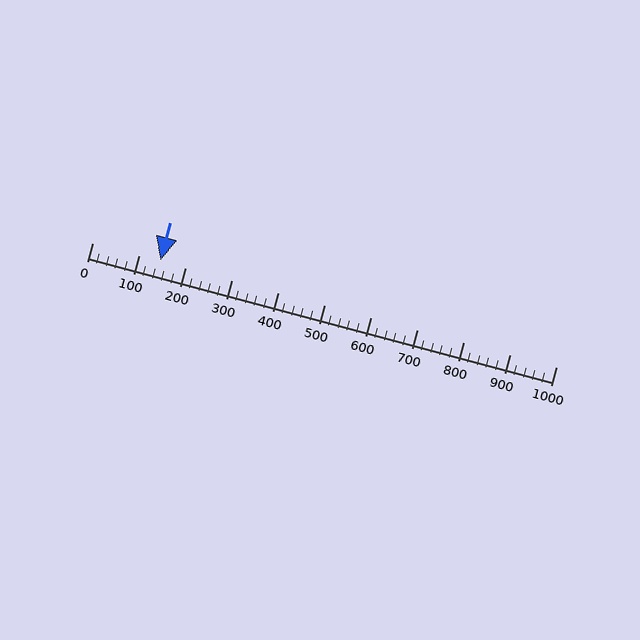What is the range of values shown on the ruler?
The ruler shows values from 0 to 1000.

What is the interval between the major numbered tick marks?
The major tick marks are spaced 100 units apart.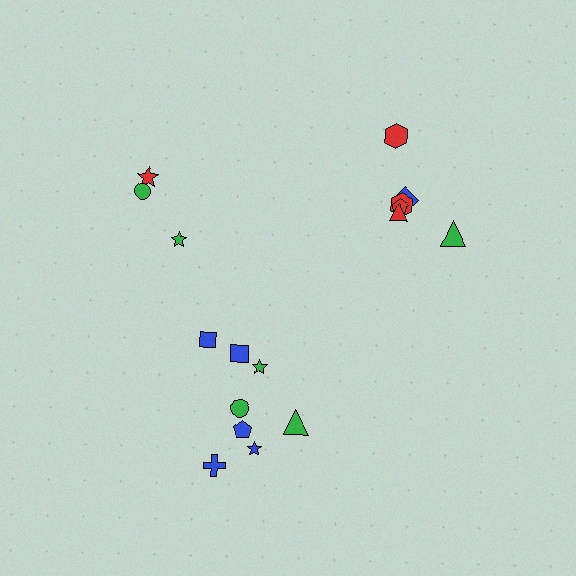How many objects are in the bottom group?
There are 8 objects.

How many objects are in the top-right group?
There are 6 objects.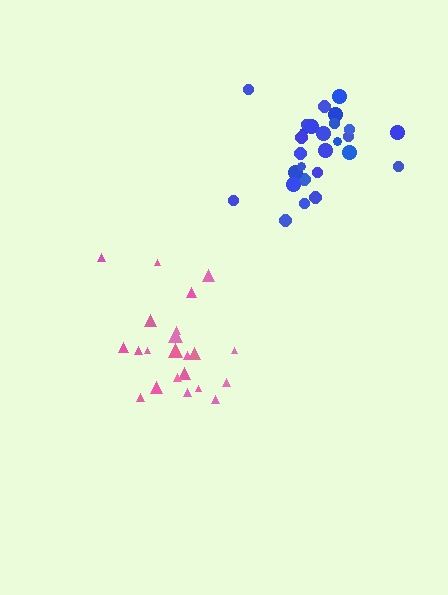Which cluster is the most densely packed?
Blue.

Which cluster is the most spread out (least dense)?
Pink.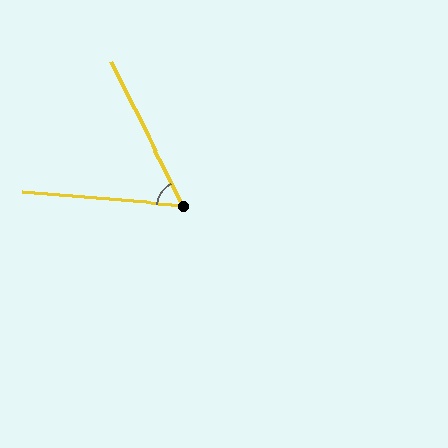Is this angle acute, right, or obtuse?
It is acute.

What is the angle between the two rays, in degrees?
Approximately 58 degrees.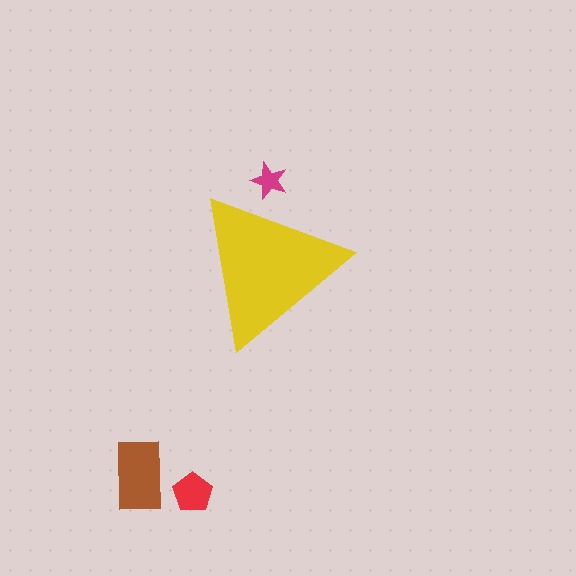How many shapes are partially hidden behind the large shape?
1 shape is partially hidden.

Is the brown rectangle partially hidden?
No, the brown rectangle is fully visible.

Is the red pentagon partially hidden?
No, the red pentagon is fully visible.